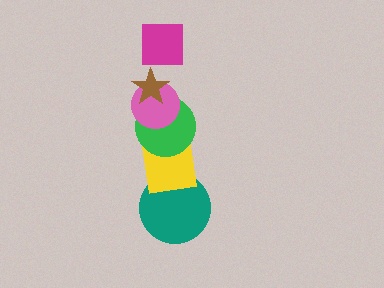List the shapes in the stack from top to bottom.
From top to bottom: the magenta square, the brown star, the pink circle, the green circle, the yellow square, the teal circle.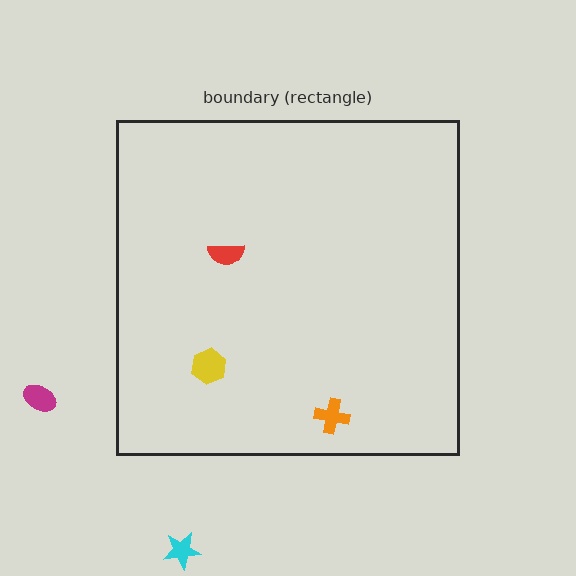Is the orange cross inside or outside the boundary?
Inside.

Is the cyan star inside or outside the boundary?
Outside.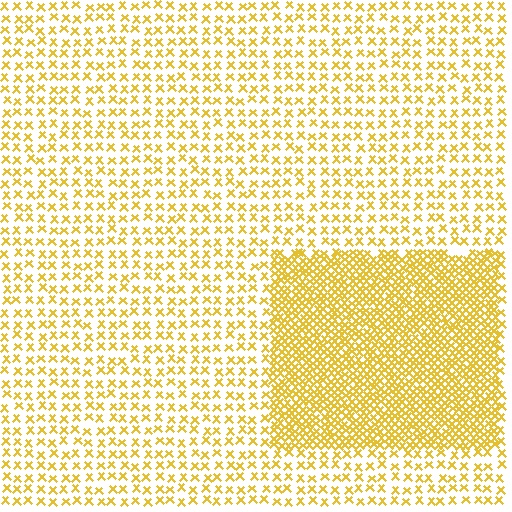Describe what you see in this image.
The image contains small yellow elements arranged at two different densities. A rectangle-shaped region is visible where the elements are more densely packed than the surrounding area.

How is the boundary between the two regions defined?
The boundary is defined by a change in element density (approximately 2.7x ratio). All elements are the same color, size, and shape.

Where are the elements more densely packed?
The elements are more densely packed inside the rectangle boundary.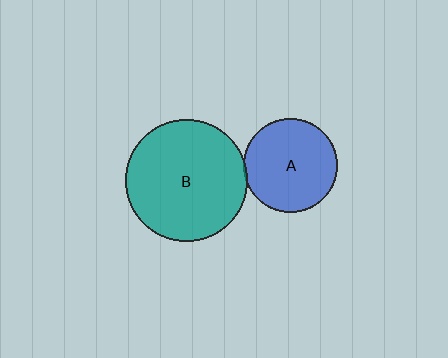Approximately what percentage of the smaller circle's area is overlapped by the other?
Approximately 5%.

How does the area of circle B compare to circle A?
Approximately 1.7 times.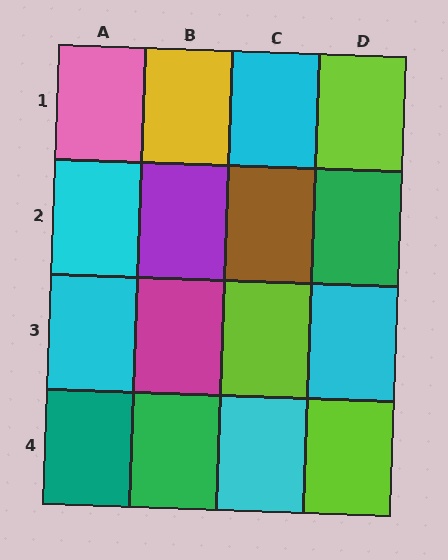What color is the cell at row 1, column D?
Lime.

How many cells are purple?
1 cell is purple.